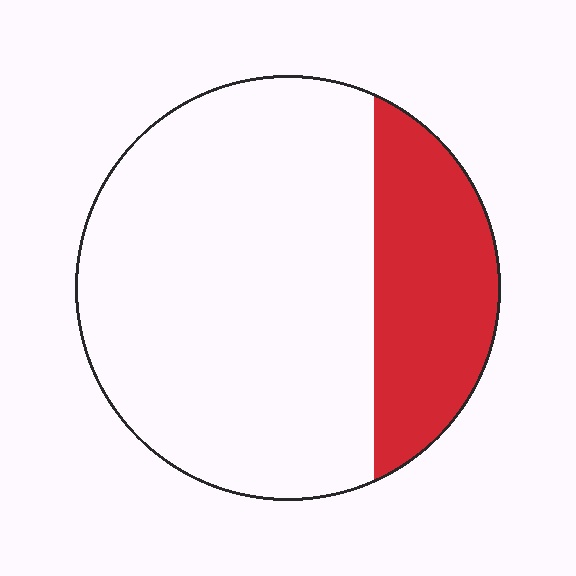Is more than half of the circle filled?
No.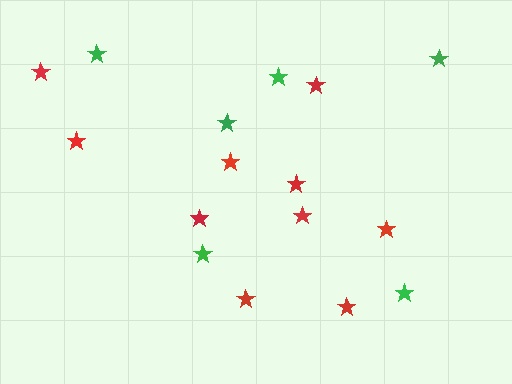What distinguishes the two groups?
There are 2 groups: one group of red stars (10) and one group of green stars (6).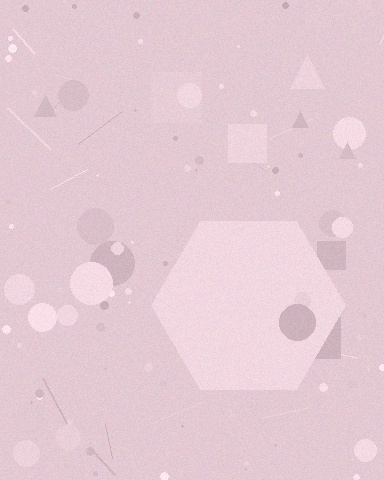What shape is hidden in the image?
A hexagon is hidden in the image.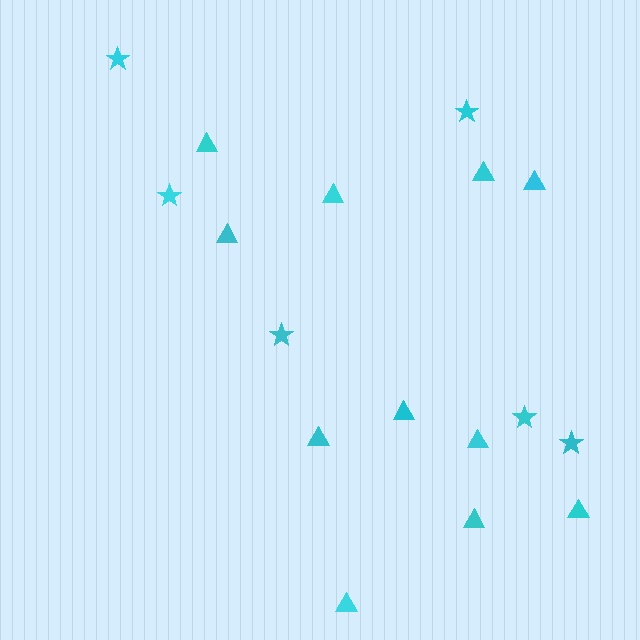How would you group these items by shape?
There are 2 groups: one group of stars (6) and one group of triangles (11).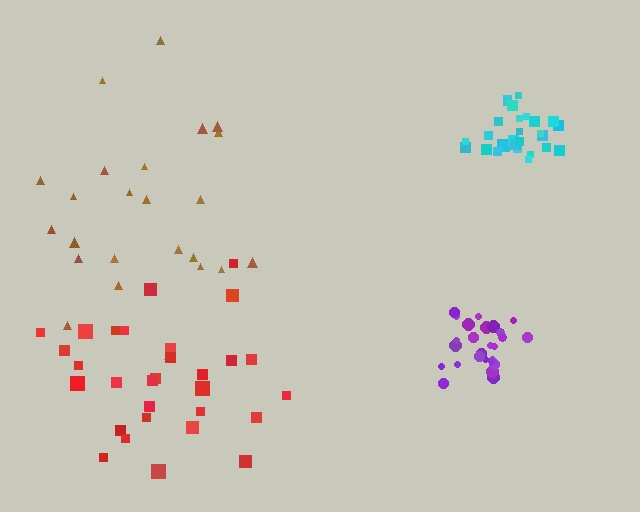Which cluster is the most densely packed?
Purple.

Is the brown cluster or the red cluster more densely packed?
Red.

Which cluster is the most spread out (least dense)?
Brown.